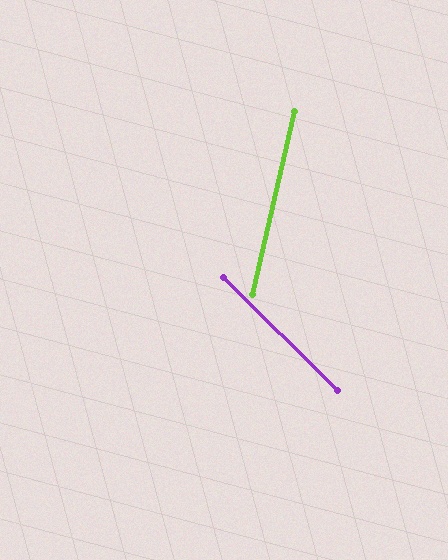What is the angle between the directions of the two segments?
Approximately 58 degrees.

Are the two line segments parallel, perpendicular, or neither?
Neither parallel nor perpendicular — they differ by about 58°.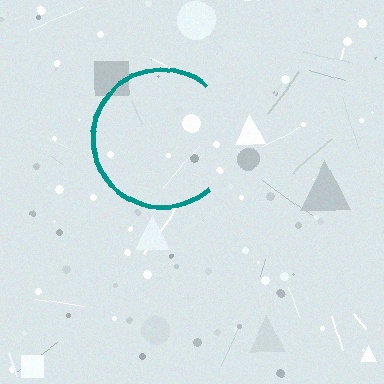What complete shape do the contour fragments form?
The contour fragments form a circle.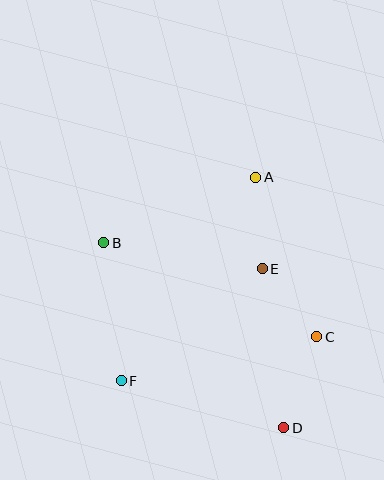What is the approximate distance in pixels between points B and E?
The distance between B and E is approximately 160 pixels.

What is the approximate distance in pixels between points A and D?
The distance between A and D is approximately 252 pixels.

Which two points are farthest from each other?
Points B and D are farthest from each other.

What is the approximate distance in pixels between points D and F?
The distance between D and F is approximately 169 pixels.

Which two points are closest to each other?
Points C and E are closest to each other.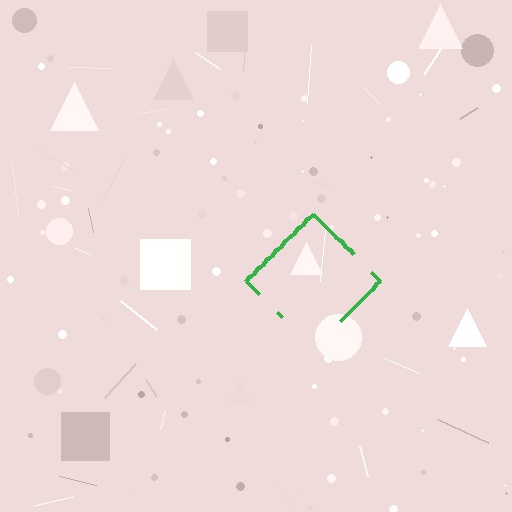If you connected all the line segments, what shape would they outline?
They would outline a diamond.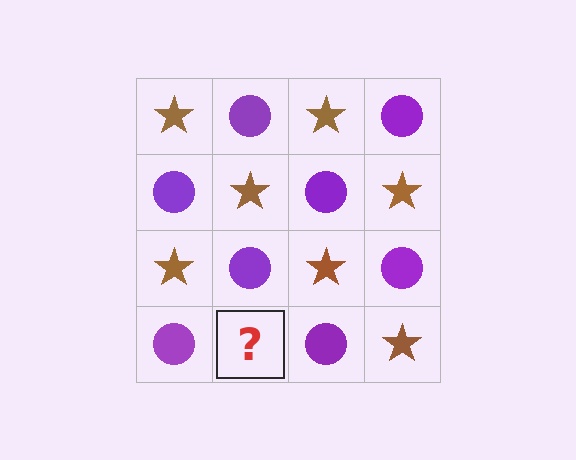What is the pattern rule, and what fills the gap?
The rule is that it alternates brown star and purple circle in a checkerboard pattern. The gap should be filled with a brown star.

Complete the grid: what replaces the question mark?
The question mark should be replaced with a brown star.